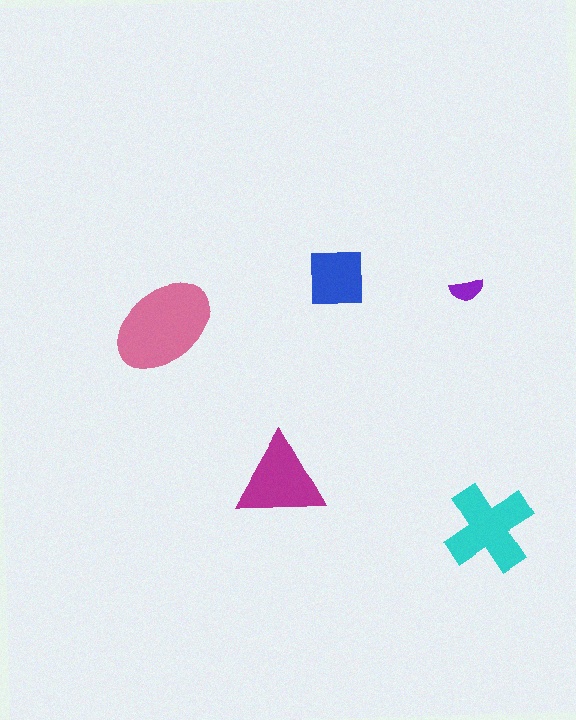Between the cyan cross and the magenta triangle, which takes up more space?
The cyan cross.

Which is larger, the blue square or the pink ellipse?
The pink ellipse.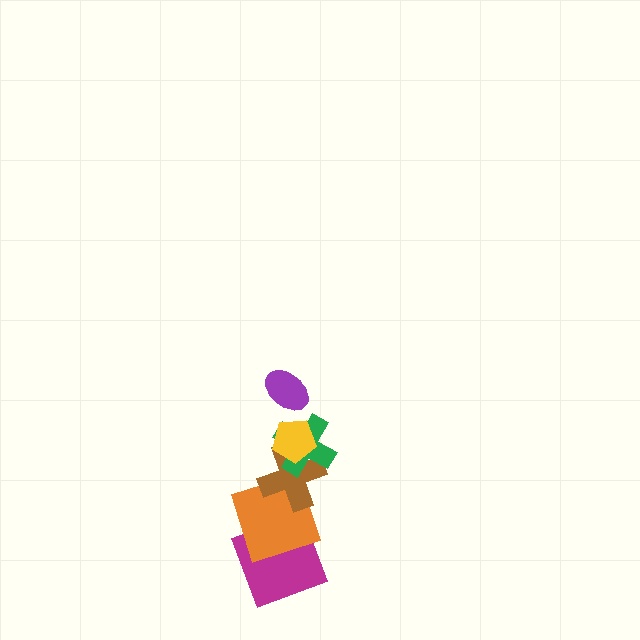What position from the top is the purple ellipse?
The purple ellipse is 1st from the top.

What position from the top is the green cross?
The green cross is 3rd from the top.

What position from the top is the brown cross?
The brown cross is 4th from the top.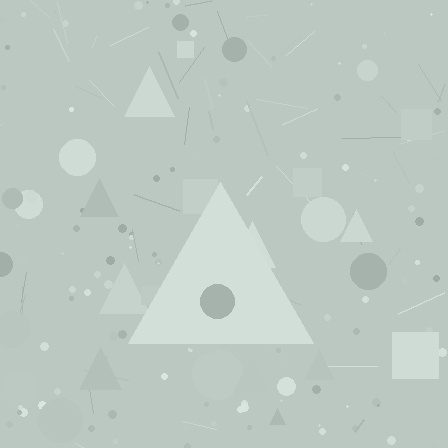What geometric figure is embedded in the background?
A triangle is embedded in the background.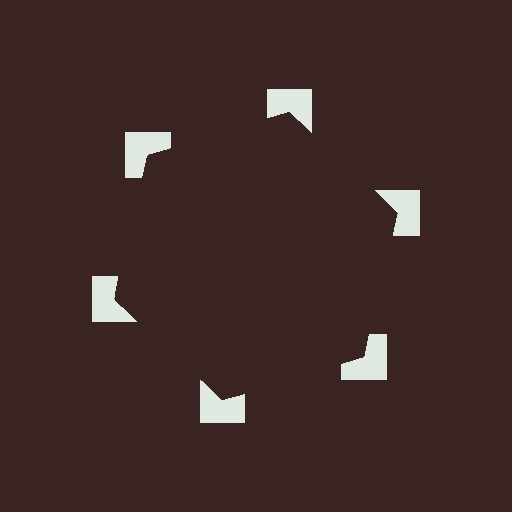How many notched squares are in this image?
There are 6 — one at each vertex of the illusory hexagon.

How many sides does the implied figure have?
6 sides.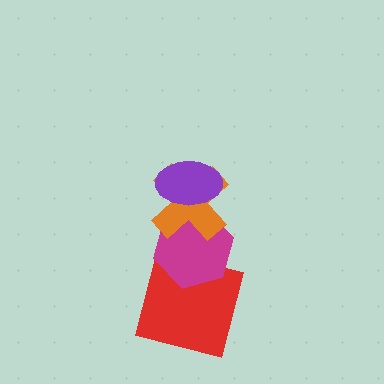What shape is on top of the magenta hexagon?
The orange cross is on top of the magenta hexagon.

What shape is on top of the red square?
The magenta hexagon is on top of the red square.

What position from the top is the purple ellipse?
The purple ellipse is 1st from the top.